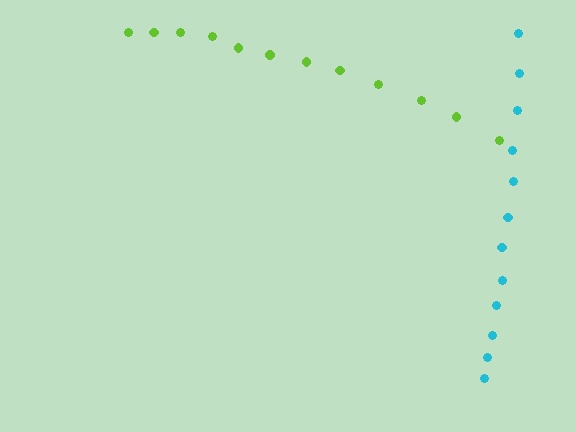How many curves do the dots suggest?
There are 2 distinct paths.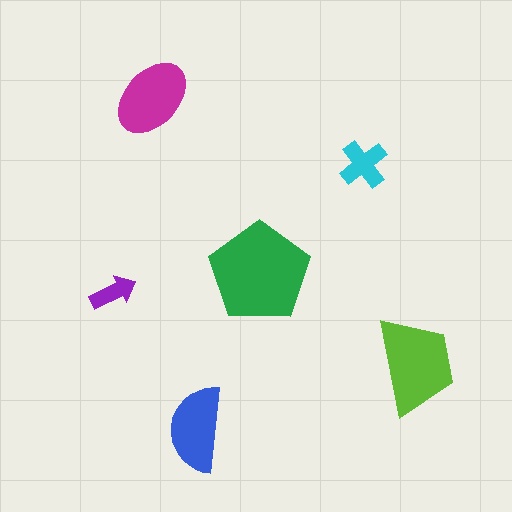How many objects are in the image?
There are 6 objects in the image.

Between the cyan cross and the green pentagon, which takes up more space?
The green pentagon.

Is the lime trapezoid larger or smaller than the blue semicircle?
Larger.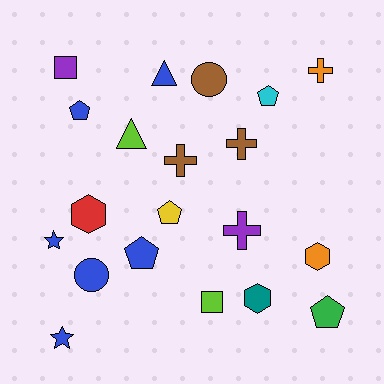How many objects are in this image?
There are 20 objects.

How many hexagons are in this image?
There are 3 hexagons.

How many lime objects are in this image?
There are 2 lime objects.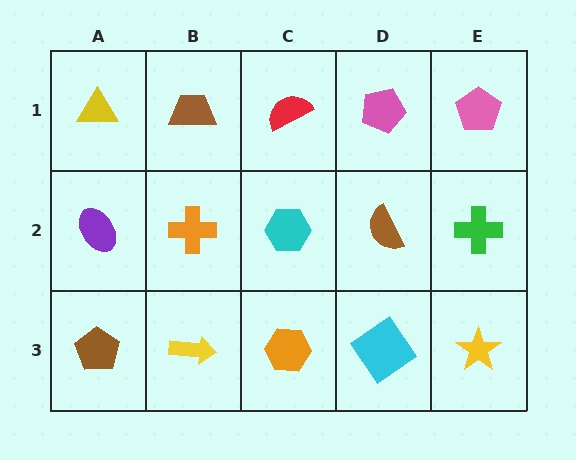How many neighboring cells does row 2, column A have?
3.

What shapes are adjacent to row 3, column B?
An orange cross (row 2, column B), a brown pentagon (row 3, column A), an orange hexagon (row 3, column C).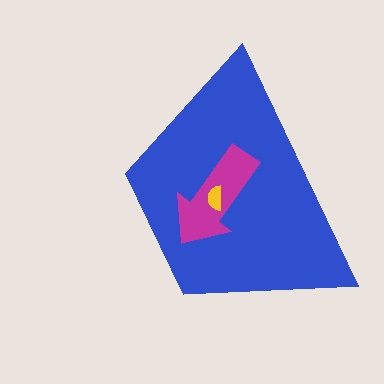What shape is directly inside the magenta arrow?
The yellow semicircle.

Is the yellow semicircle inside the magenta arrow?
Yes.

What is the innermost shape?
The yellow semicircle.